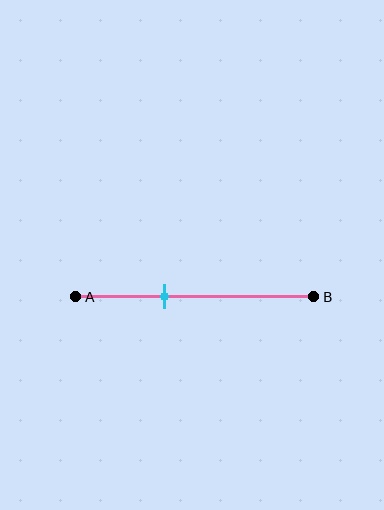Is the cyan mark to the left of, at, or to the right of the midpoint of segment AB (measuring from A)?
The cyan mark is to the left of the midpoint of segment AB.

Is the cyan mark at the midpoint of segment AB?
No, the mark is at about 35% from A, not at the 50% midpoint.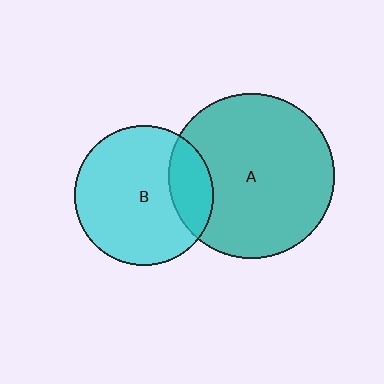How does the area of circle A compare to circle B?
Approximately 1.4 times.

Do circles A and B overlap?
Yes.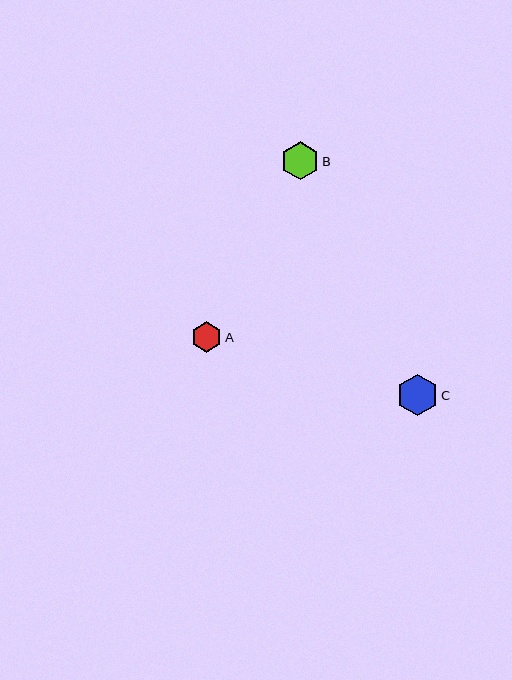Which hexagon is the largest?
Hexagon C is the largest with a size of approximately 41 pixels.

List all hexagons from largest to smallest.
From largest to smallest: C, B, A.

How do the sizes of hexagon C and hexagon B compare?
Hexagon C and hexagon B are approximately the same size.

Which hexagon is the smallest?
Hexagon A is the smallest with a size of approximately 31 pixels.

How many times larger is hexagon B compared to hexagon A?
Hexagon B is approximately 1.2 times the size of hexagon A.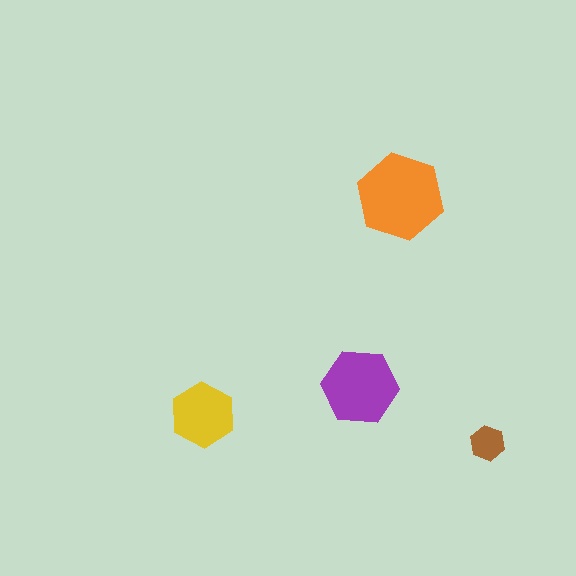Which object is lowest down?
The brown hexagon is bottommost.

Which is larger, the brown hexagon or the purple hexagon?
The purple one.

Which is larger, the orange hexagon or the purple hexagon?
The orange one.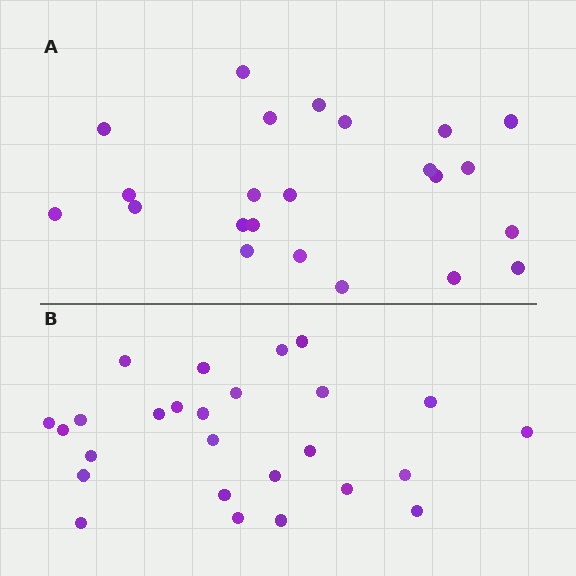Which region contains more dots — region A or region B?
Region B (the bottom region) has more dots.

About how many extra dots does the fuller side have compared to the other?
Region B has just a few more — roughly 2 or 3 more dots than region A.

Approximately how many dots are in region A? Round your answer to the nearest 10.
About 20 dots. (The exact count is 23, which rounds to 20.)